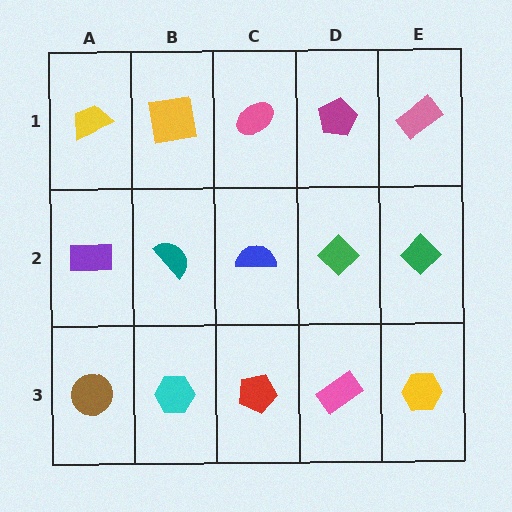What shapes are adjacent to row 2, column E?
A pink rectangle (row 1, column E), a yellow hexagon (row 3, column E), a green diamond (row 2, column D).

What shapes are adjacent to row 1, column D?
A green diamond (row 2, column D), a pink ellipse (row 1, column C), a pink rectangle (row 1, column E).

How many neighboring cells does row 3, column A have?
2.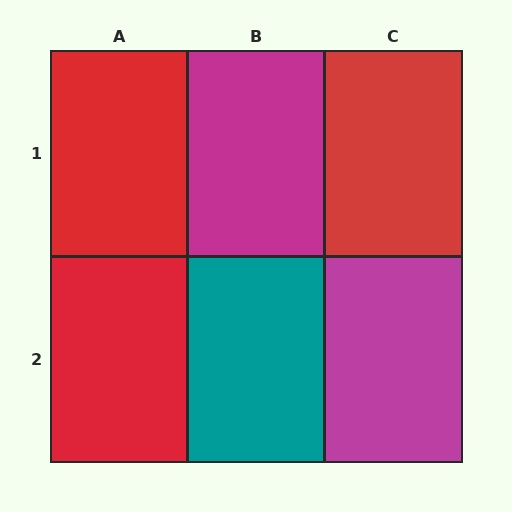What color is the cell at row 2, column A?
Red.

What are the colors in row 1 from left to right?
Red, magenta, red.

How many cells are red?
3 cells are red.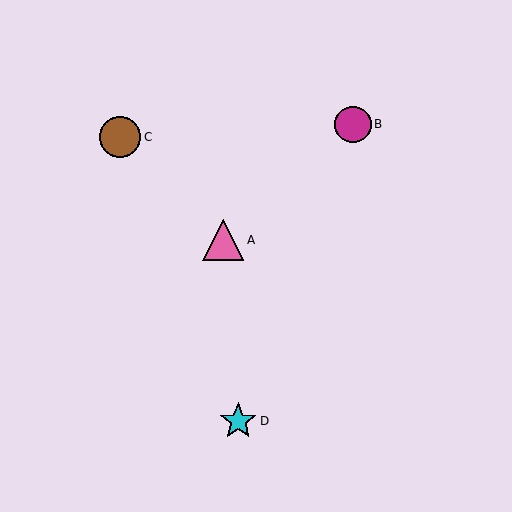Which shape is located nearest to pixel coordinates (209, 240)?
The pink triangle (labeled A) at (223, 240) is nearest to that location.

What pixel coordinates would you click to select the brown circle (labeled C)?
Click at (120, 137) to select the brown circle C.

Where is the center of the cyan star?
The center of the cyan star is at (238, 421).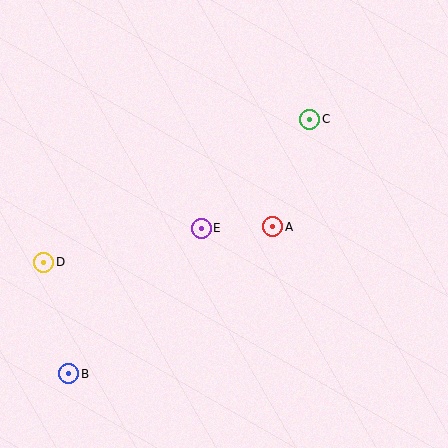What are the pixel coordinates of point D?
Point D is at (44, 262).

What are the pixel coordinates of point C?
Point C is at (310, 119).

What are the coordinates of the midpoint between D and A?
The midpoint between D and A is at (158, 244).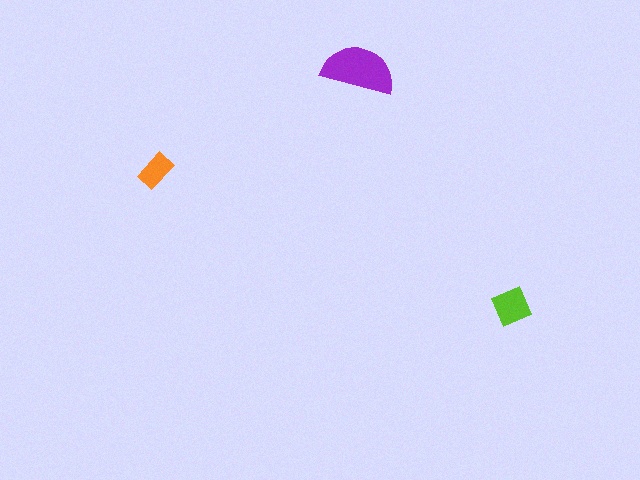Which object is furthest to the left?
The orange rectangle is leftmost.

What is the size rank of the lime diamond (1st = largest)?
2nd.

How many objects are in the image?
There are 3 objects in the image.